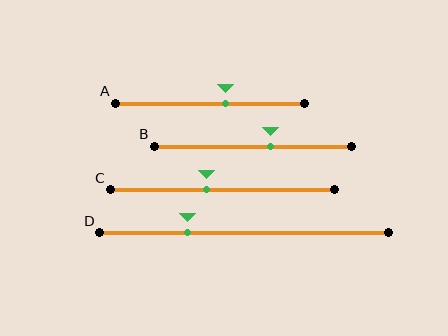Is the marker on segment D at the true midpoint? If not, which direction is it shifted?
No, the marker on segment D is shifted to the left by about 19% of the segment length.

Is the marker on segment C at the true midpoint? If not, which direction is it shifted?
No, the marker on segment C is shifted to the left by about 7% of the segment length.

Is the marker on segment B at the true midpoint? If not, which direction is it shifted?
No, the marker on segment B is shifted to the right by about 9% of the segment length.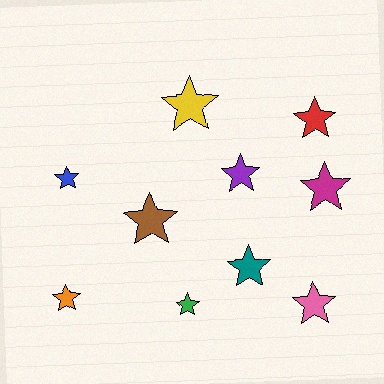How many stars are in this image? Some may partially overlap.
There are 10 stars.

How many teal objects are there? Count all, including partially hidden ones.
There is 1 teal object.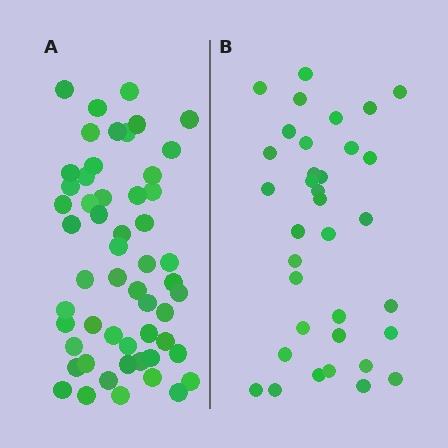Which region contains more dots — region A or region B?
Region A (the left region) has more dots.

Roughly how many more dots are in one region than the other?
Region A has approximately 20 more dots than region B.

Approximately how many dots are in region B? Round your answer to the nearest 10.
About 40 dots. (The exact count is 35, which rounds to 40.)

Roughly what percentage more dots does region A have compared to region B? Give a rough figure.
About 55% more.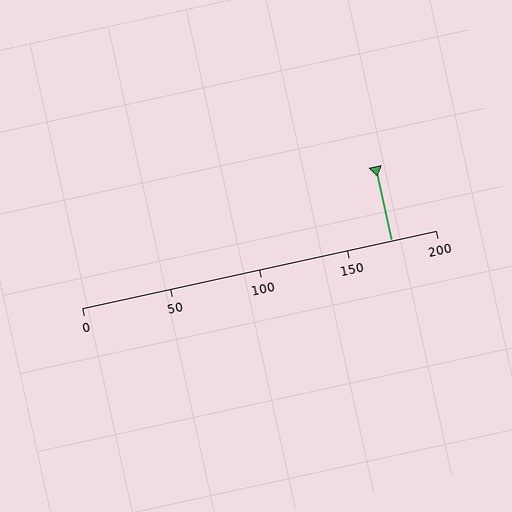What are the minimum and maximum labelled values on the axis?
The axis runs from 0 to 200.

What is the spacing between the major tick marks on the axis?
The major ticks are spaced 50 apart.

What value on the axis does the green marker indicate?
The marker indicates approximately 175.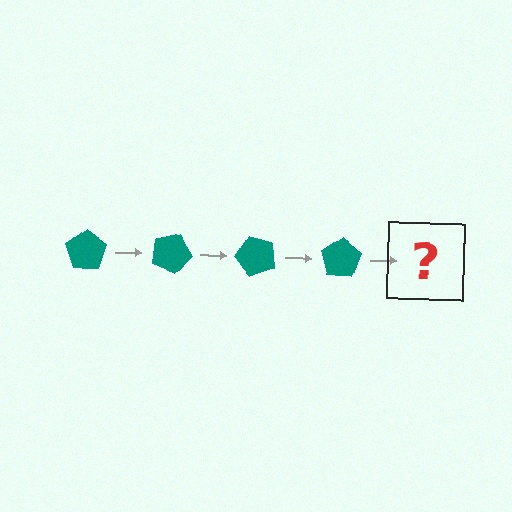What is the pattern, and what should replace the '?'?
The pattern is that the pentagon rotates 25 degrees each step. The '?' should be a teal pentagon rotated 100 degrees.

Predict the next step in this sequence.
The next step is a teal pentagon rotated 100 degrees.